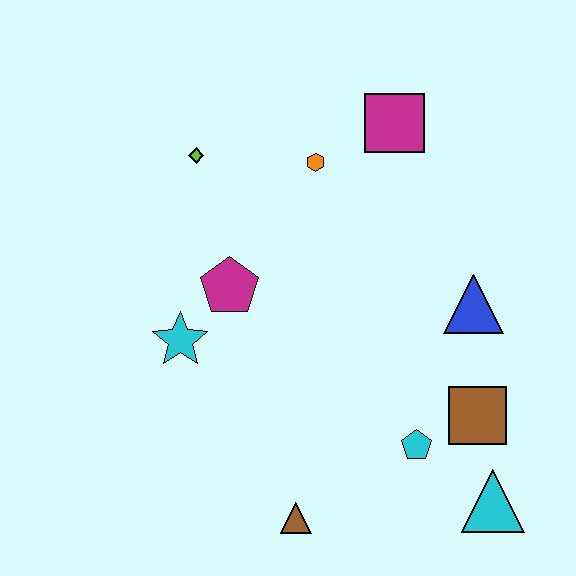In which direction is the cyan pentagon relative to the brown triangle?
The cyan pentagon is to the right of the brown triangle.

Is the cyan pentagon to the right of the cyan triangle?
No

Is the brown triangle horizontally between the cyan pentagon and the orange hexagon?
No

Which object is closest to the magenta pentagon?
The cyan star is closest to the magenta pentagon.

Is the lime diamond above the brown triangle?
Yes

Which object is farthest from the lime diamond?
The cyan triangle is farthest from the lime diamond.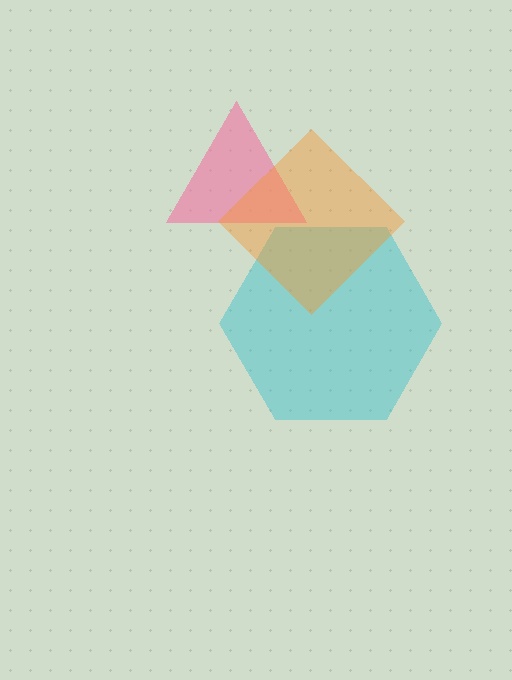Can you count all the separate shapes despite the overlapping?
Yes, there are 3 separate shapes.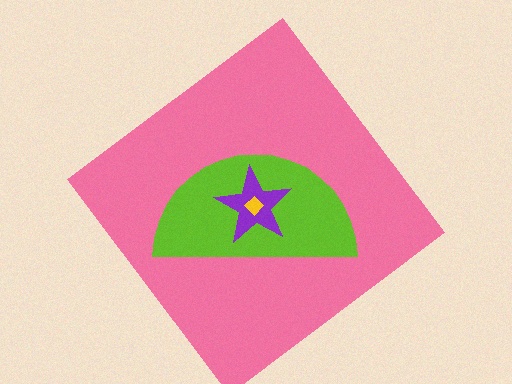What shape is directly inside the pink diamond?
The lime semicircle.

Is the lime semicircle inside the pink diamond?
Yes.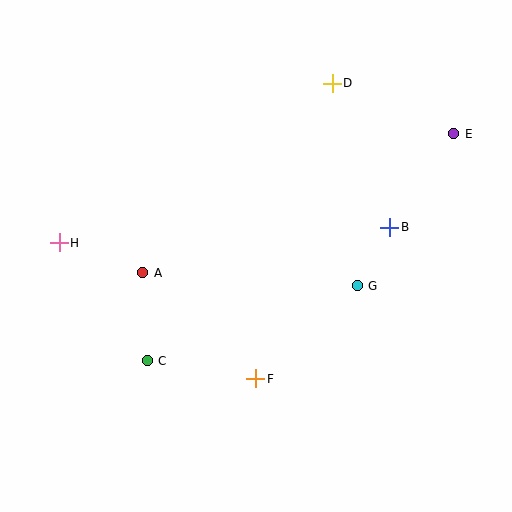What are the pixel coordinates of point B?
Point B is at (390, 227).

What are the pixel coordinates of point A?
Point A is at (143, 273).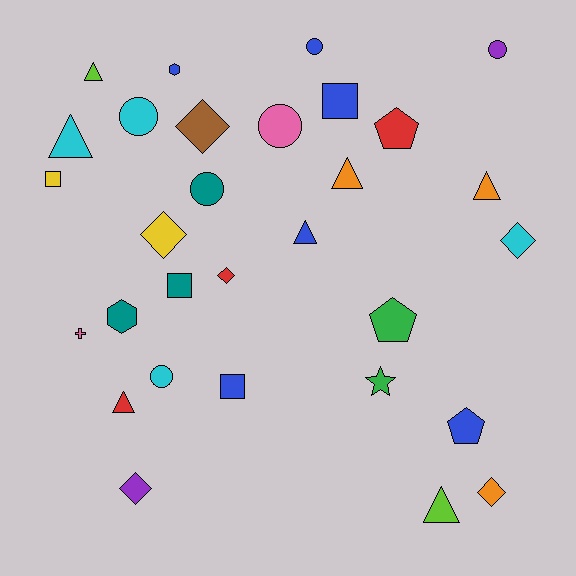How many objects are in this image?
There are 30 objects.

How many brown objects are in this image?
There is 1 brown object.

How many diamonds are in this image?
There are 6 diamonds.